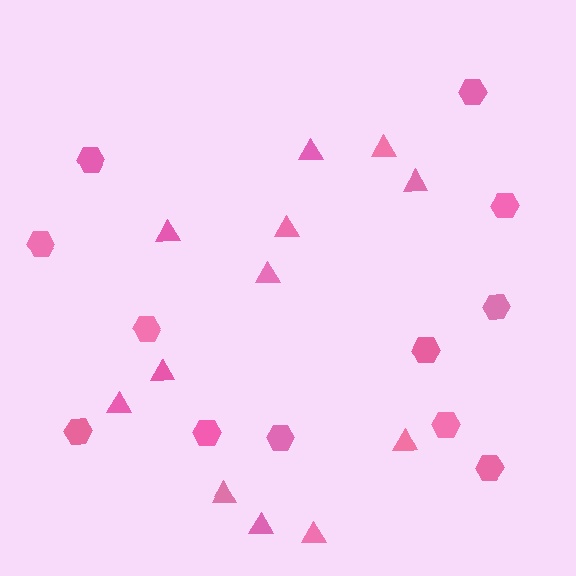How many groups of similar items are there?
There are 2 groups: one group of hexagons (12) and one group of triangles (12).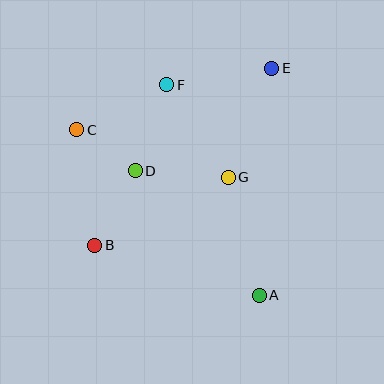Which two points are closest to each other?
Points C and D are closest to each other.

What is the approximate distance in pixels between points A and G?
The distance between A and G is approximately 122 pixels.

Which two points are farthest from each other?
Points B and E are farthest from each other.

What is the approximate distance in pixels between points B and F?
The distance between B and F is approximately 175 pixels.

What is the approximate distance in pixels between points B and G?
The distance between B and G is approximately 150 pixels.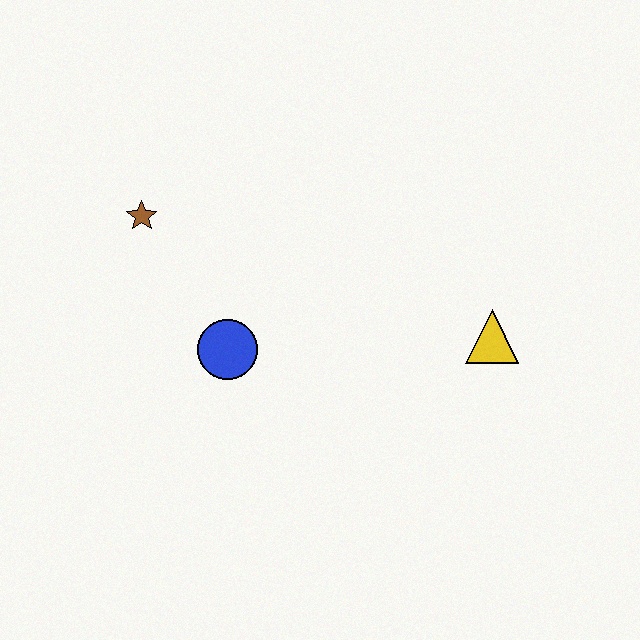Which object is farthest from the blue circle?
The yellow triangle is farthest from the blue circle.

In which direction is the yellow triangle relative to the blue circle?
The yellow triangle is to the right of the blue circle.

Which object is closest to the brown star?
The blue circle is closest to the brown star.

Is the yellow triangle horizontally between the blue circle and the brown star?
No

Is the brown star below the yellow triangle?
No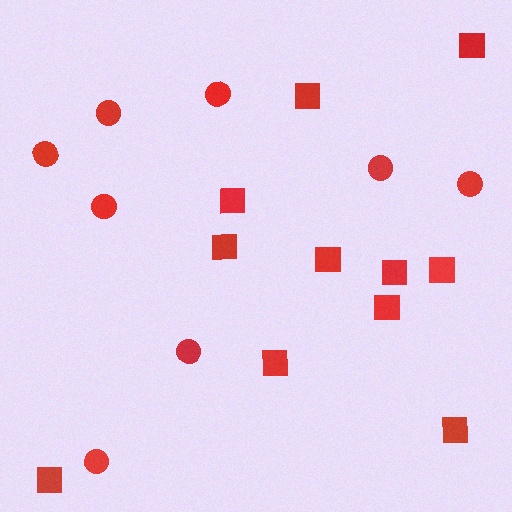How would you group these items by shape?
There are 2 groups: one group of circles (8) and one group of squares (11).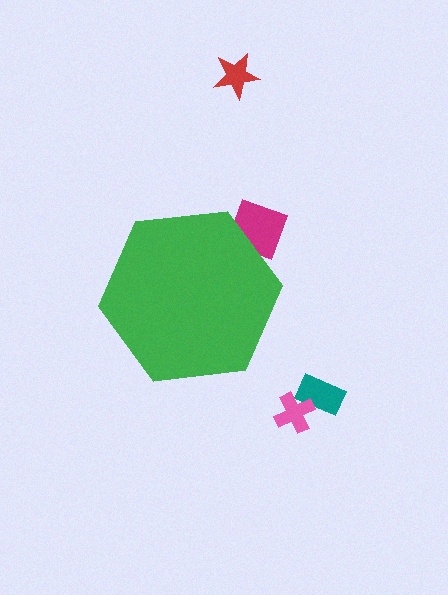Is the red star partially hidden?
No, the red star is fully visible.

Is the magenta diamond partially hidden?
Yes, the magenta diamond is partially hidden behind the green hexagon.